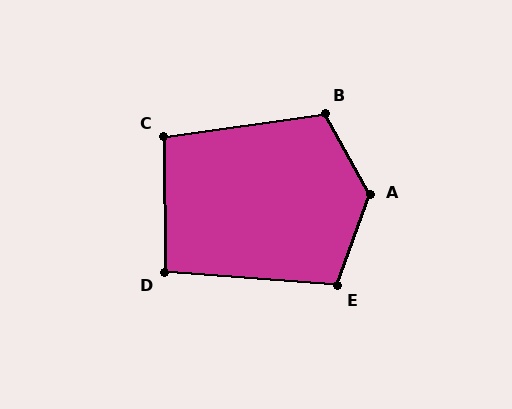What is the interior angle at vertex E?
Approximately 106 degrees (obtuse).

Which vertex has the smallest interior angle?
D, at approximately 94 degrees.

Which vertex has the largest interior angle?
A, at approximately 131 degrees.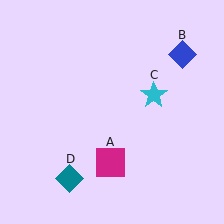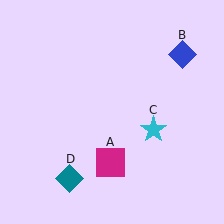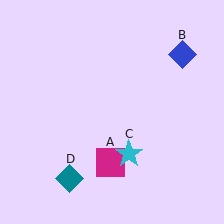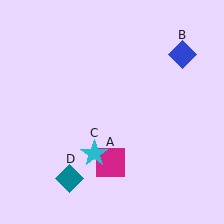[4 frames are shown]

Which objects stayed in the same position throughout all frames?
Magenta square (object A) and blue diamond (object B) and teal diamond (object D) remained stationary.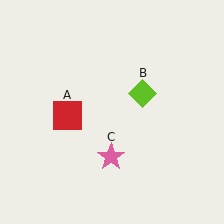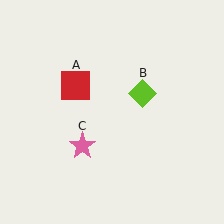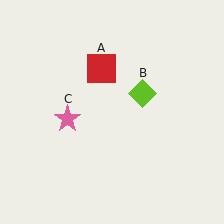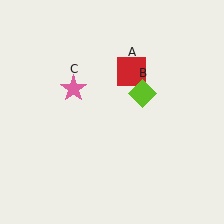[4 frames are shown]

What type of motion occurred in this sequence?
The red square (object A), pink star (object C) rotated clockwise around the center of the scene.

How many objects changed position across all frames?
2 objects changed position: red square (object A), pink star (object C).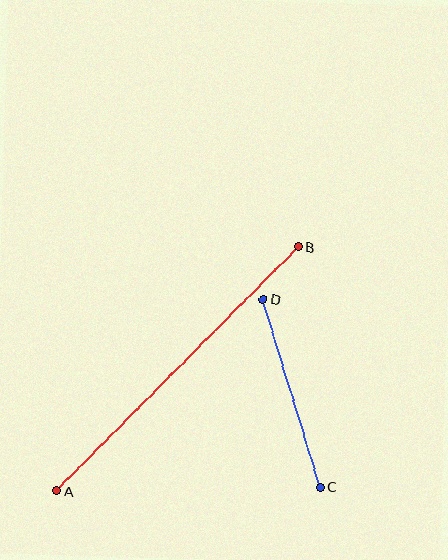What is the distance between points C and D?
The distance is approximately 196 pixels.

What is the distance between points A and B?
The distance is approximately 344 pixels.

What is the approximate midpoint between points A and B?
The midpoint is at approximately (177, 369) pixels.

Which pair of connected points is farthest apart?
Points A and B are farthest apart.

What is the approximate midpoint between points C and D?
The midpoint is at approximately (292, 393) pixels.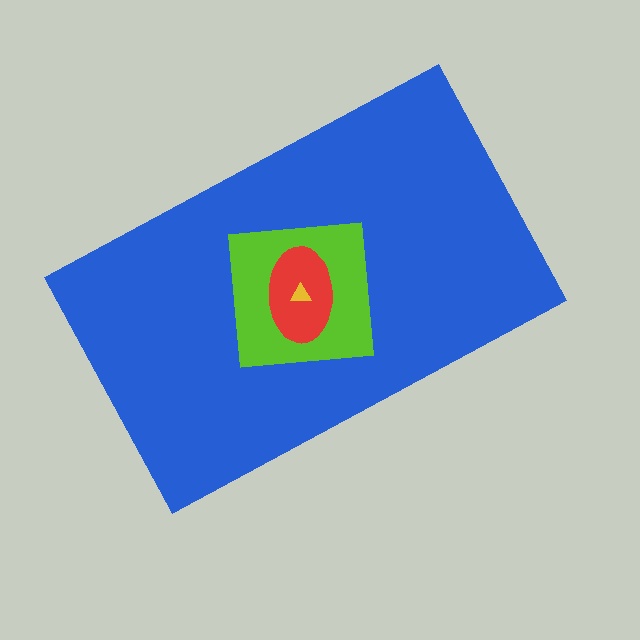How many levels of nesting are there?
4.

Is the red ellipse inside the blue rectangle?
Yes.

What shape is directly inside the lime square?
The red ellipse.